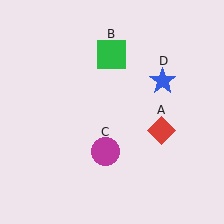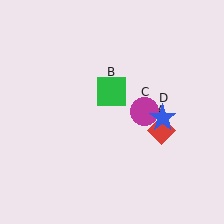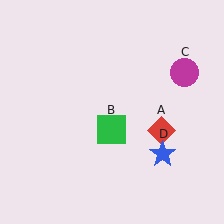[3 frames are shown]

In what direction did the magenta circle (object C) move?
The magenta circle (object C) moved up and to the right.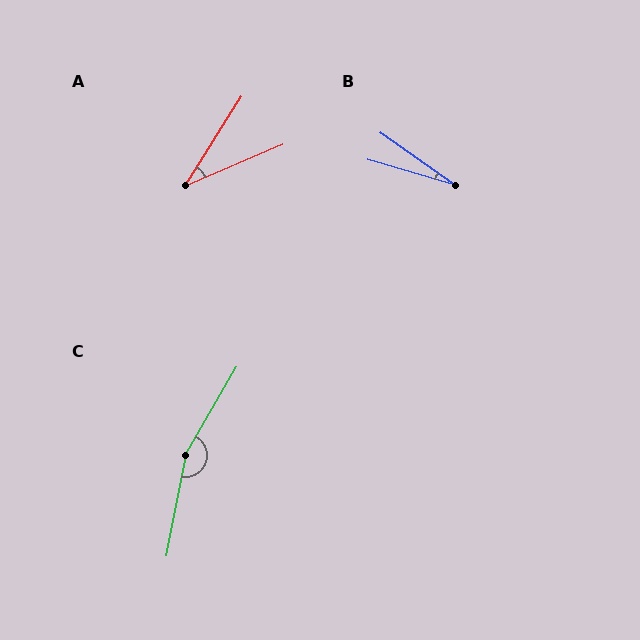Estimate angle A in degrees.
Approximately 35 degrees.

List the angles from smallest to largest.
B (19°), A (35°), C (161°).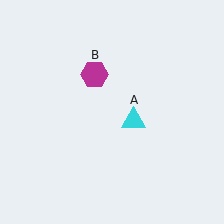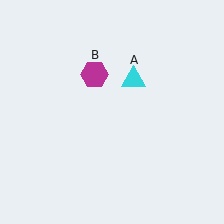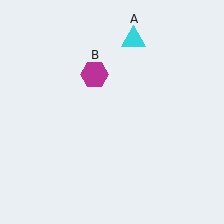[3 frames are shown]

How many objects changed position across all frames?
1 object changed position: cyan triangle (object A).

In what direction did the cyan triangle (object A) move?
The cyan triangle (object A) moved up.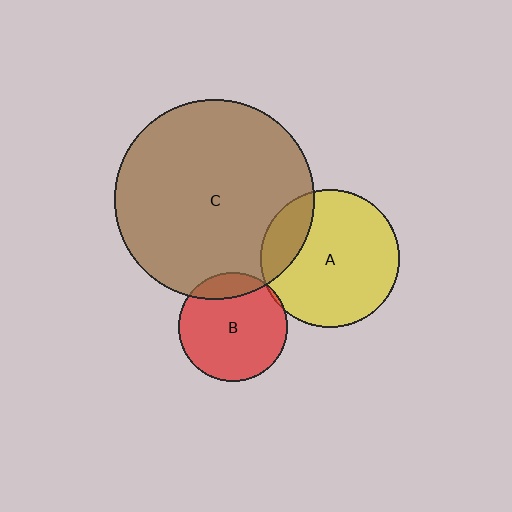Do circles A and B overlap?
Yes.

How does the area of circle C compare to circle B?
Approximately 3.4 times.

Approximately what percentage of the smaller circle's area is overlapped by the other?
Approximately 5%.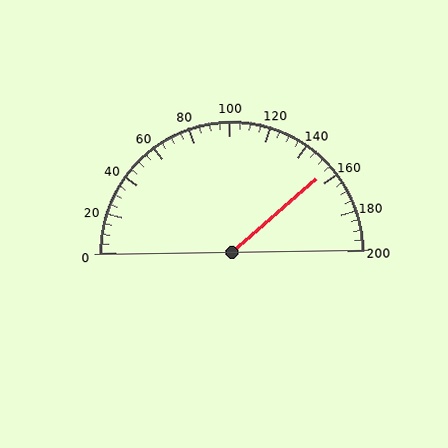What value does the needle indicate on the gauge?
The needle indicates approximately 155.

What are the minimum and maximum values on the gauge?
The gauge ranges from 0 to 200.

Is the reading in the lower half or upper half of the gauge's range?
The reading is in the upper half of the range (0 to 200).